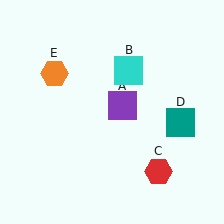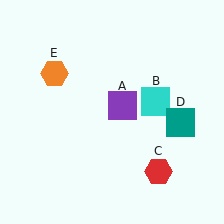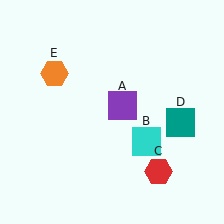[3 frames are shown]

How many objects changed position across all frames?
1 object changed position: cyan square (object B).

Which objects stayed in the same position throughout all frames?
Purple square (object A) and red hexagon (object C) and teal square (object D) and orange hexagon (object E) remained stationary.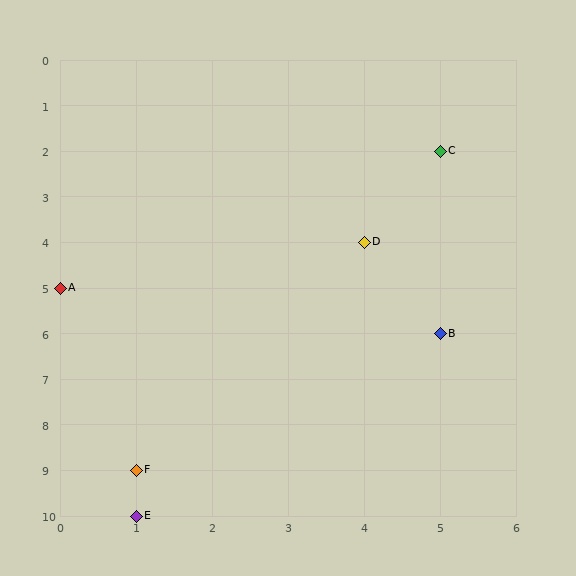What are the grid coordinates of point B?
Point B is at grid coordinates (5, 6).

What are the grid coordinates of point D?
Point D is at grid coordinates (4, 4).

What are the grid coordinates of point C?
Point C is at grid coordinates (5, 2).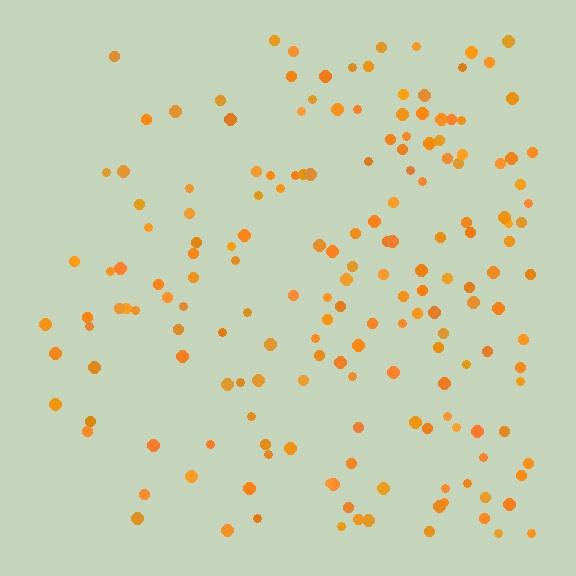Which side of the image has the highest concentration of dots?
The right.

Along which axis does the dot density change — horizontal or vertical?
Horizontal.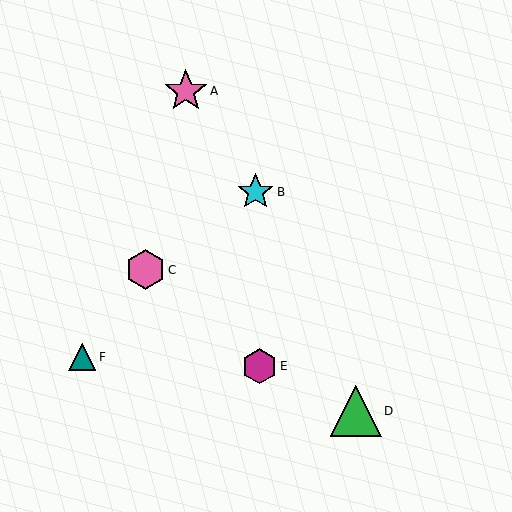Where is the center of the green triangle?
The center of the green triangle is at (356, 411).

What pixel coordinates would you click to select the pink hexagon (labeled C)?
Click at (145, 270) to select the pink hexagon C.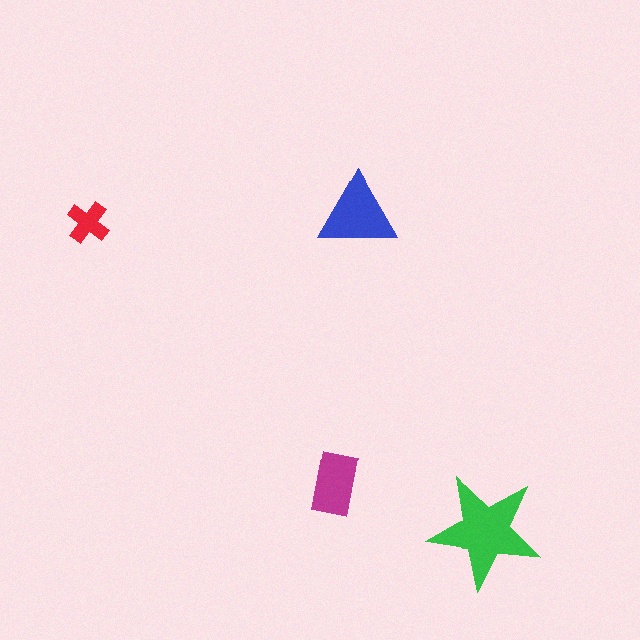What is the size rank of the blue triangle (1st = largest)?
2nd.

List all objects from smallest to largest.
The red cross, the magenta rectangle, the blue triangle, the green star.